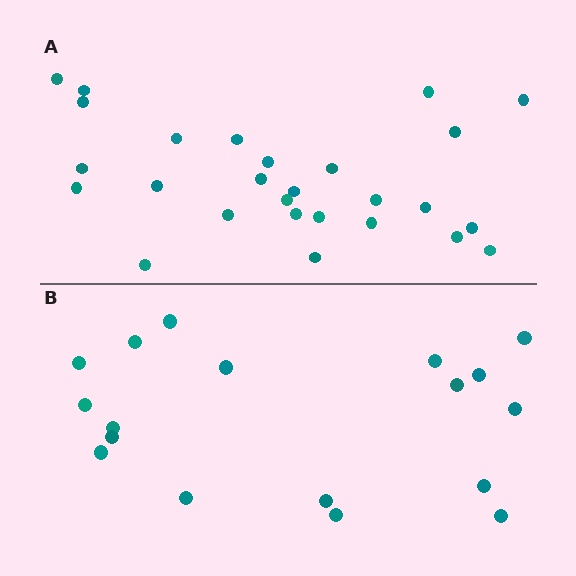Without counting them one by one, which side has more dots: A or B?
Region A (the top region) has more dots.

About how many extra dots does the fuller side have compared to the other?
Region A has roughly 8 or so more dots than region B.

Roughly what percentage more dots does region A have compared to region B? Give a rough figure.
About 50% more.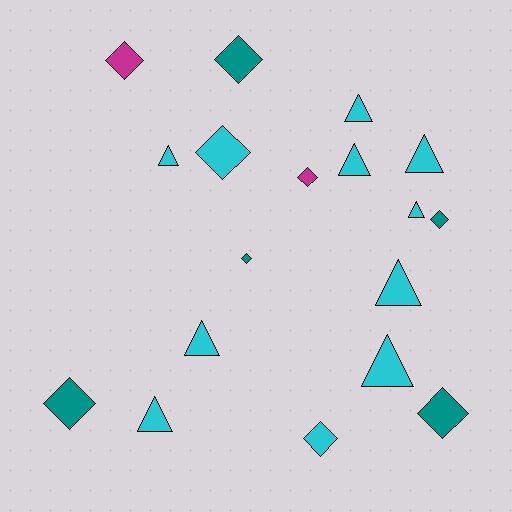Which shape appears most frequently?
Diamond, with 9 objects.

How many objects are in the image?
There are 18 objects.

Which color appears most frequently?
Cyan, with 11 objects.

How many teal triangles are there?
There are no teal triangles.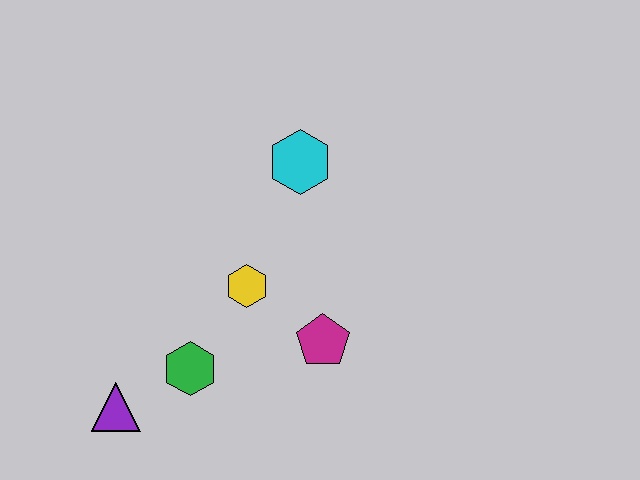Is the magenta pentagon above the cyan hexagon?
No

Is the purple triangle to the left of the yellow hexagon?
Yes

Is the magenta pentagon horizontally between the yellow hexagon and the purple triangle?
No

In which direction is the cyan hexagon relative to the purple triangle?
The cyan hexagon is above the purple triangle.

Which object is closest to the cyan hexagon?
The yellow hexagon is closest to the cyan hexagon.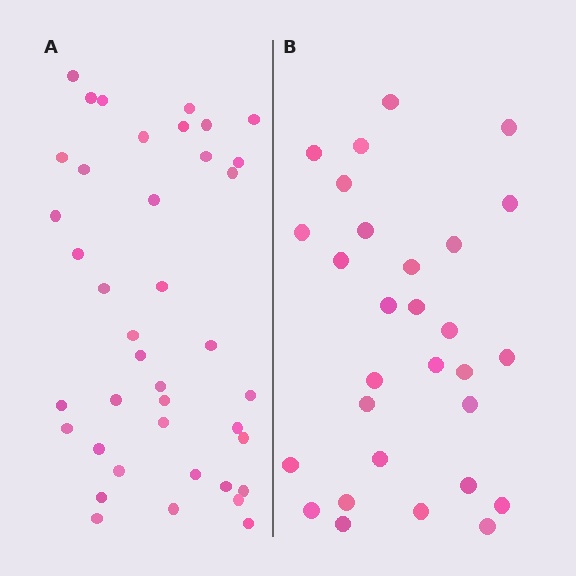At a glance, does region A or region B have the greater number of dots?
Region A (the left region) has more dots.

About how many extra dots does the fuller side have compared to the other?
Region A has roughly 12 or so more dots than region B.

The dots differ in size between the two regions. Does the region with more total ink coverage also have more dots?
No. Region B has more total ink coverage because its dots are larger, but region A actually contains more individual dots. Total area can be misleading — the number of items is what matters here.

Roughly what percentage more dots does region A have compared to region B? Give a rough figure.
About 40% more.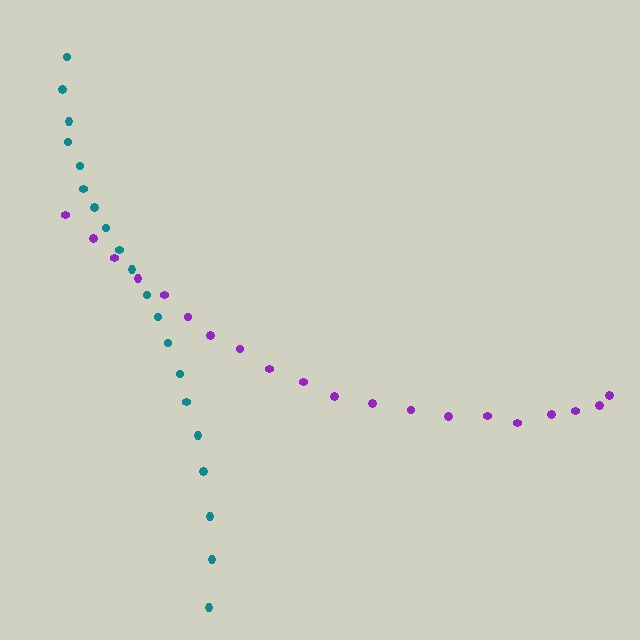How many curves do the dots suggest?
There are 2 distinct paths.